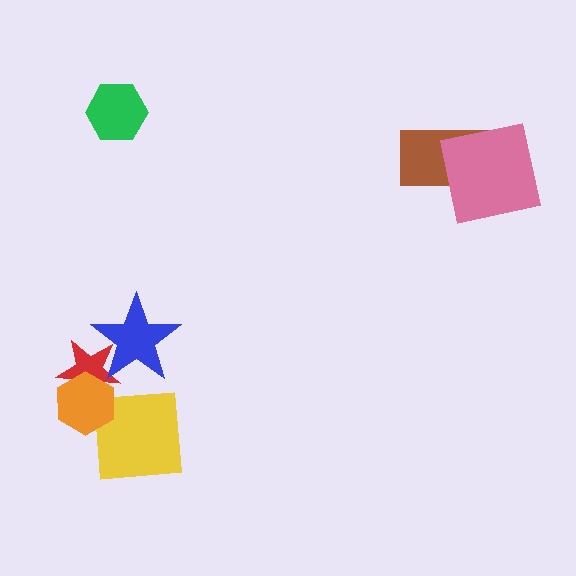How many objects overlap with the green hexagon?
0 objects overlap with the green hexagon.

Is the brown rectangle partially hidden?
Yes, it is partially covered by another shape.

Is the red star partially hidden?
Yes, it is partially covered by another shape.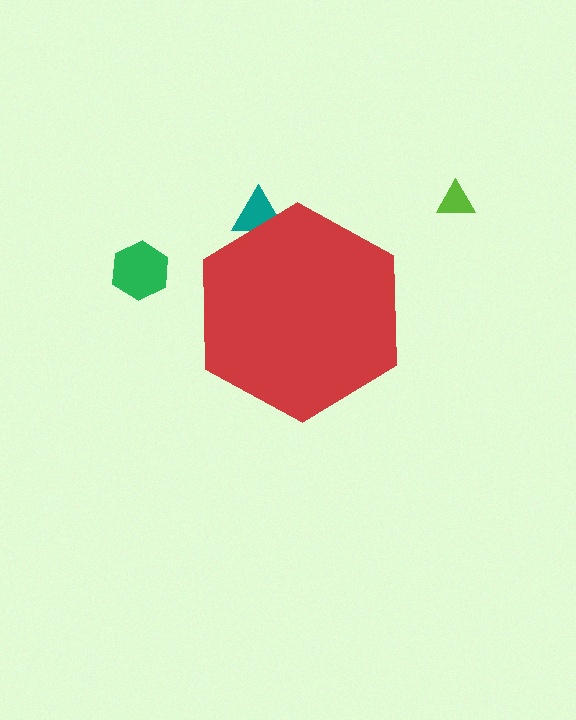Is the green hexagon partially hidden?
No, the green hexagon is fully visible.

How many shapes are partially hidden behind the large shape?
1 shape is partially hidden.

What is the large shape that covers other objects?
A red hexagon.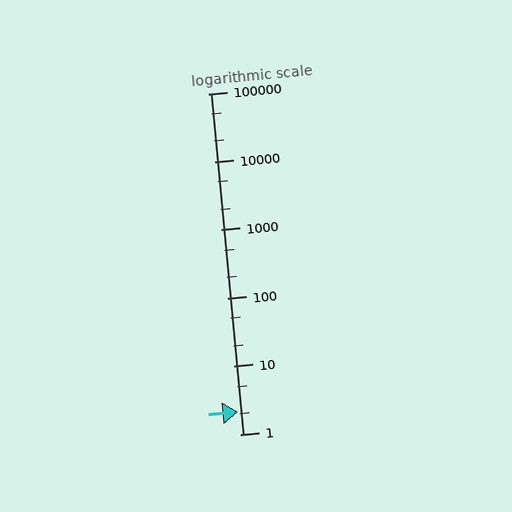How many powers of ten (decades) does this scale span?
The scale spans 5 decades, from 1 to 100000.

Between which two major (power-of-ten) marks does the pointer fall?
The pointer is between 1 and 10.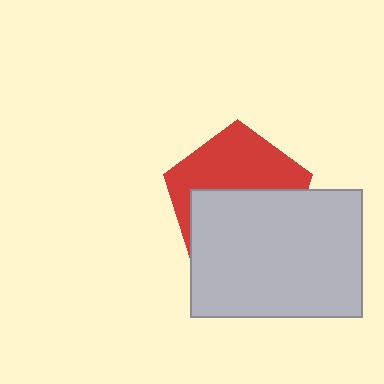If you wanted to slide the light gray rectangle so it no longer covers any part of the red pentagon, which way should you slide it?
Slide it down — that is the most direct way to separate the two shapes.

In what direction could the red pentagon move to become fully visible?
The red pentagon could move up. That would shift it out from behind the light gray rectangle entirely.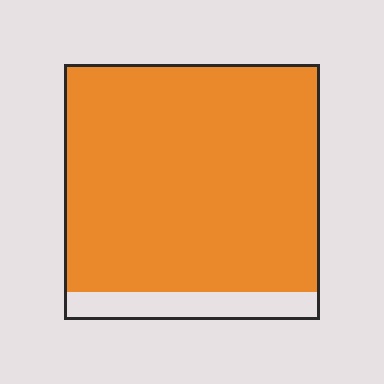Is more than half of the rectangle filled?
Yes.